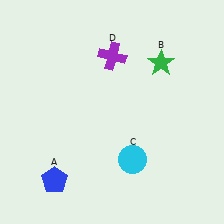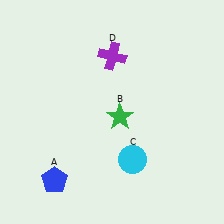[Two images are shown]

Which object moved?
The green star (B) moved down.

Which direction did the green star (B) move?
The green star (B) moved down.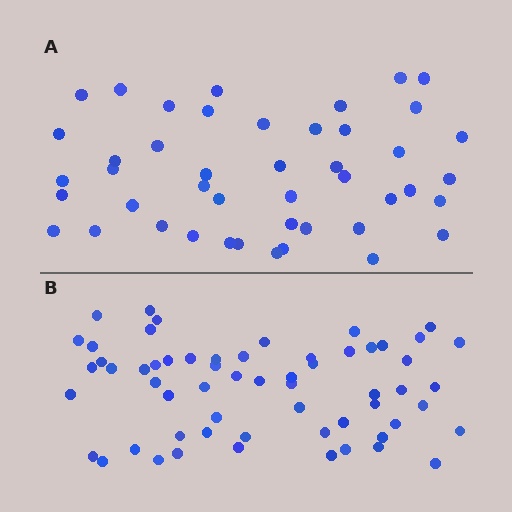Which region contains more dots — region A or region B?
Region B (the bottom region) has more dots.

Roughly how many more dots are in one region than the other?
Region B has approximately 15 more dots than region A.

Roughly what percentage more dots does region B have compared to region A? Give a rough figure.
About 35% more.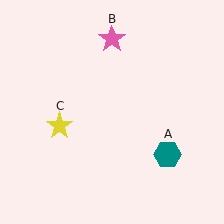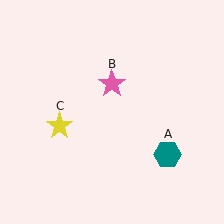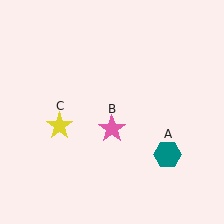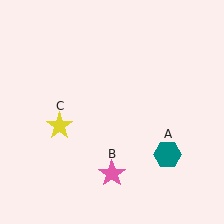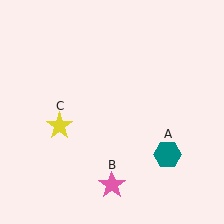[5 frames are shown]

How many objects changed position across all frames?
1 object changed position: pink star (object B).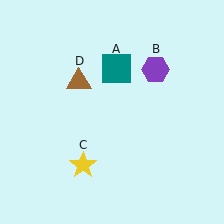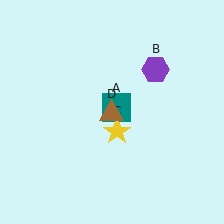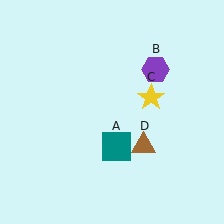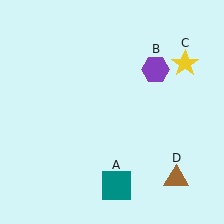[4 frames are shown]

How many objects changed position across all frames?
3 objects changed position: teal square (object A), yellow star (object C), brown triangle (object D).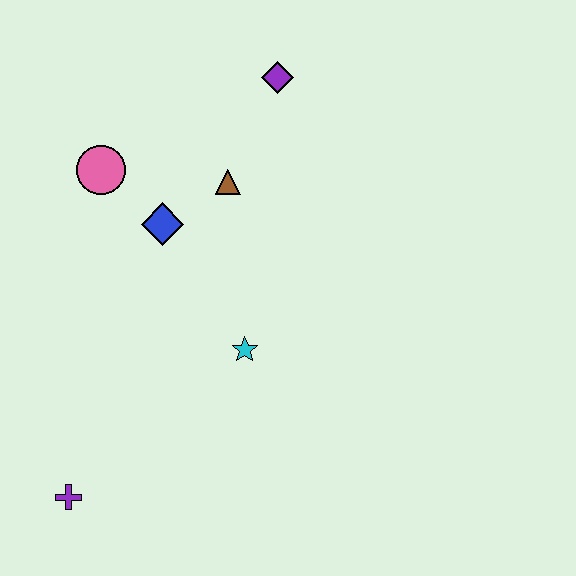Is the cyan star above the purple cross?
Yes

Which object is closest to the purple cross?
The cyan star is closest to the purple cross.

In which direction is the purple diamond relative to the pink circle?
The purple diamond is to the right of the pink circle.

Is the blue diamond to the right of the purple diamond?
No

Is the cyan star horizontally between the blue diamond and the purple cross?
No